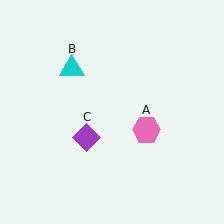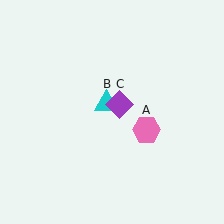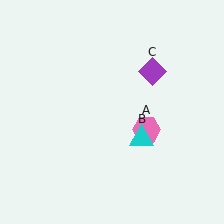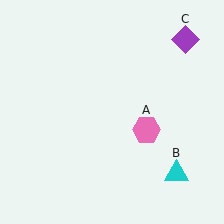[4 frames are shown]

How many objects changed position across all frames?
2 objects changed position: cyan triangle (object B), purple diamond (object C).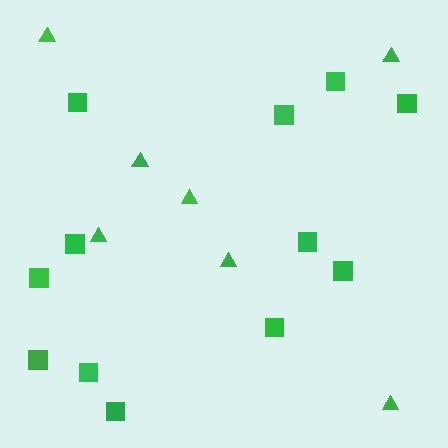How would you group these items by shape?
There are 2 groups: one group of squares (12) and one group of triangles (7).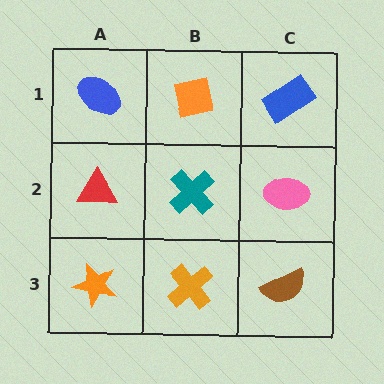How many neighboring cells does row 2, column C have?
3.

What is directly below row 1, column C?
A pink ellipse.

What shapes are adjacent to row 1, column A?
A red triangle (row 2, column A), an orange square (row 1, column B).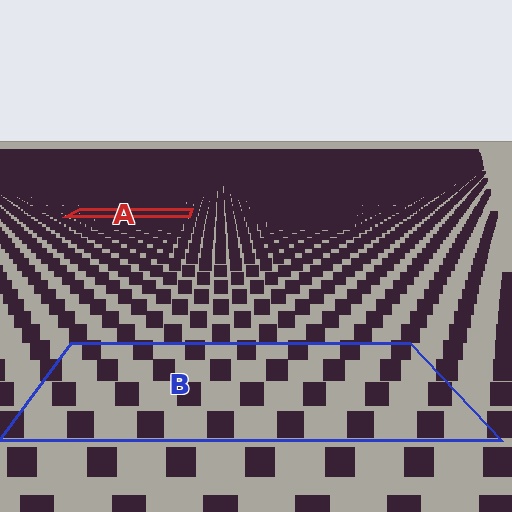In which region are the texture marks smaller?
The texture marks are smaller in region A, because it is farther away.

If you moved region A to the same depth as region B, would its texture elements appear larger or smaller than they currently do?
They would appear larger. At a closer depth, the same texture elements are projected at a bigger on-screen size.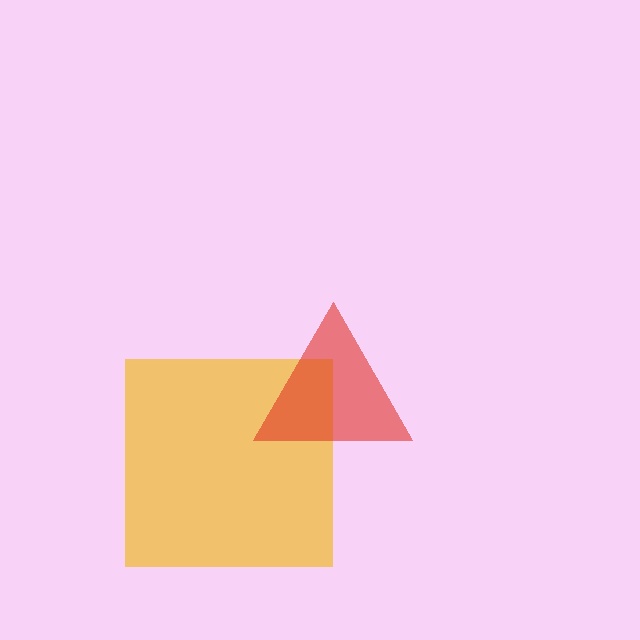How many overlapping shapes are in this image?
There are 2 overlapping shapes in the image.